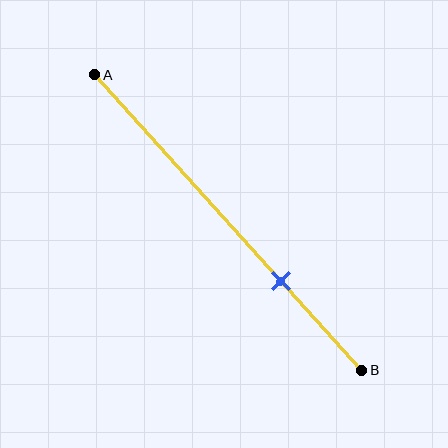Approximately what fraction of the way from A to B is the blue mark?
The blue mark is approximately 70% of the way from A to B.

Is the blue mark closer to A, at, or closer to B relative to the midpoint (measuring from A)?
The blue mark is closer to point B than the midpoint of segment AB.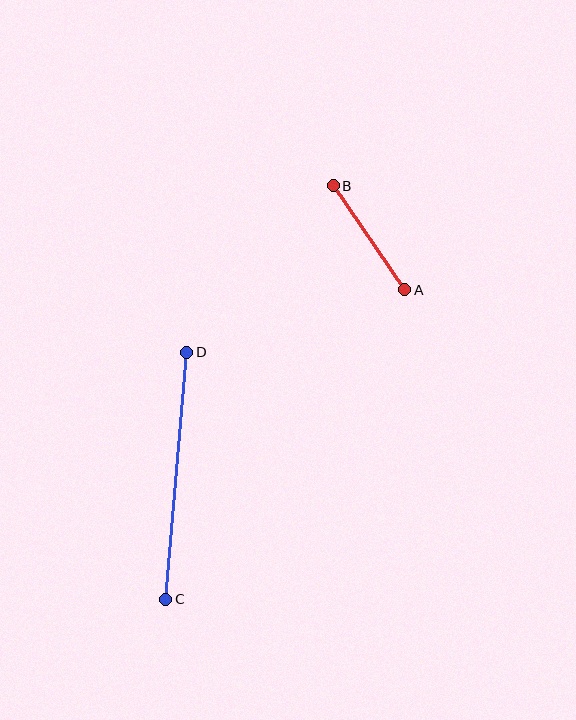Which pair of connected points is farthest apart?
Points C and D are farthest apart.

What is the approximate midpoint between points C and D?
The midpoint is at approximately (176, 476) pixels.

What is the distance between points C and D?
The distance is approximately 248 pixels.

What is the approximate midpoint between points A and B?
The midpoint is at approximately (369, 238) pixels.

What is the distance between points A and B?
The distance is approximately 126 pixels.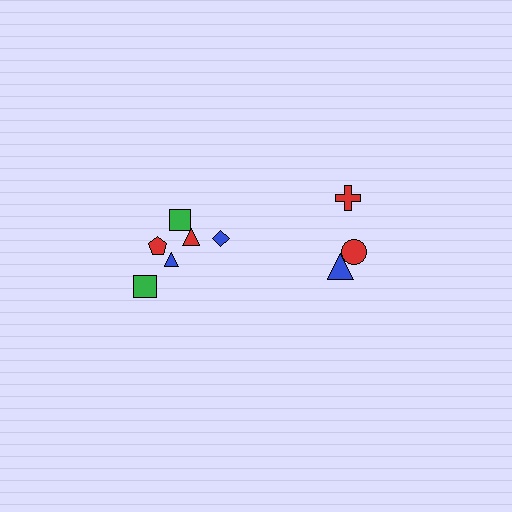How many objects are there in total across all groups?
There are 9 objects.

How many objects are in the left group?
There are 6 objects.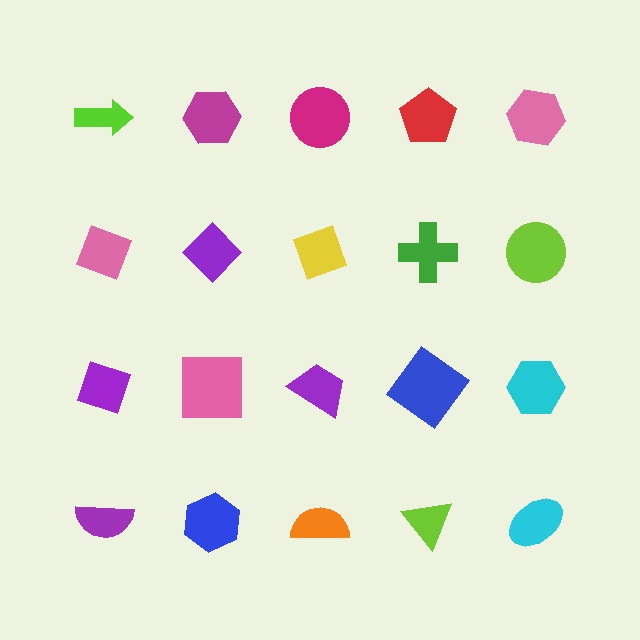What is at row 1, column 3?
A magenta circle.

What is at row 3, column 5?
A cyan hexagon.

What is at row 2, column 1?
A pink diamond.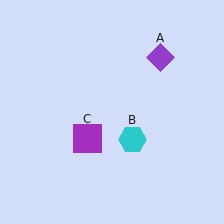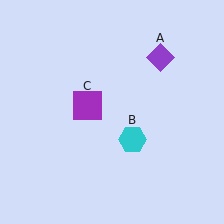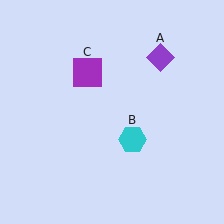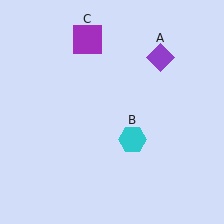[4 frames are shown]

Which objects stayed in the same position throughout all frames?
Purple diamond (object A) and cyan hexagon (object B) remained stationary.